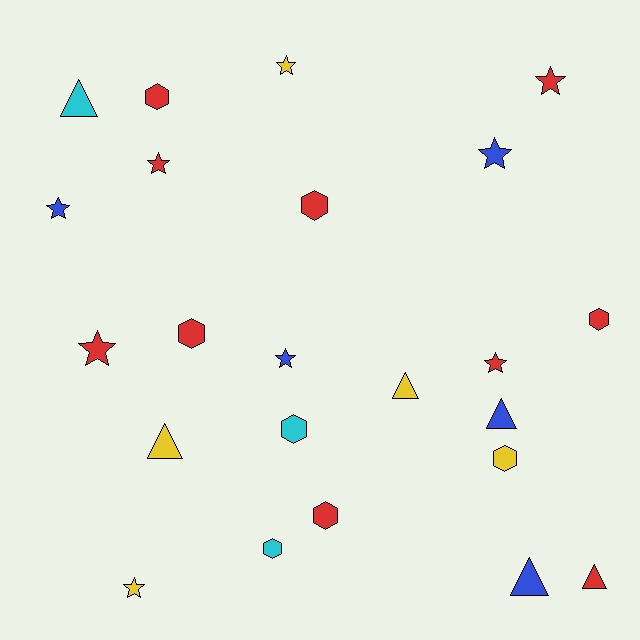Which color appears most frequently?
Red, with 10 objects.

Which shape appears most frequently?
Star, with 9 objects.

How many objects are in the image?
There are 23 objects.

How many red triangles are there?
There is 1 red triangle.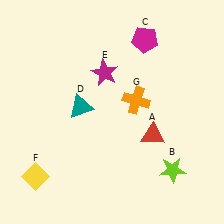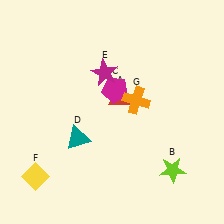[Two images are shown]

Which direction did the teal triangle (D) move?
The teal triangle (D) moved down.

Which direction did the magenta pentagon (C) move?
The magenta pentagon (C) moved down.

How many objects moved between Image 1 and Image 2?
3 objects moved between the two images.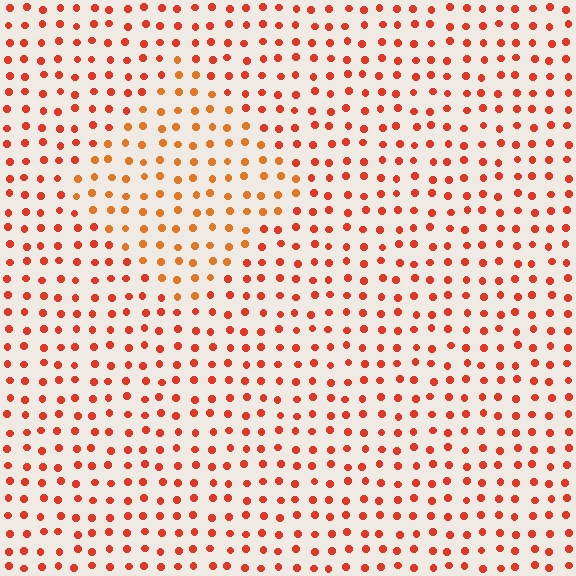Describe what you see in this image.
The image is filled with small red elements in a uniform arrangement. A diamond-shaped region is visible where the elements are tinted to a slightly different hue, forming a subtle color boundary.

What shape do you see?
I see a diamond.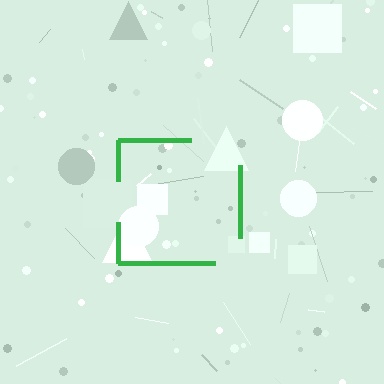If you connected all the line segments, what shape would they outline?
They would outline a square.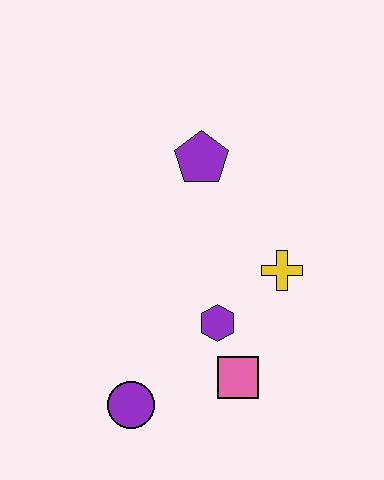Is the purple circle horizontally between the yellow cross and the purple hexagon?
No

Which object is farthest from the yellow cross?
The purple circle is farthest from the yellow cross.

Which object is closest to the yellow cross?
The purple hexagon is closest to the yellow cross.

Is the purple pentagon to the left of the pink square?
Yes